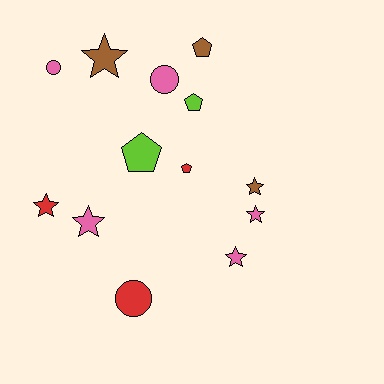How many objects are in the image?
There are 13 objects.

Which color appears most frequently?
Pink, with 5 objects.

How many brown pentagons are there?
There is 1 brown pentagon.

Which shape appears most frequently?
Star, with 6 objects.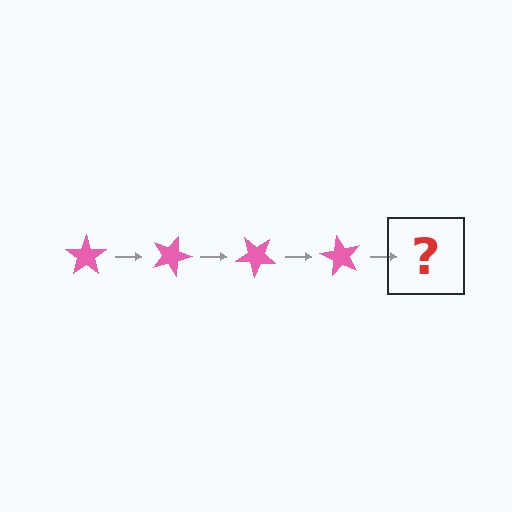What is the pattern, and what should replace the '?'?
The pattern is that the star rotates 20 degrees each step. The '?' should be a pink star rotated 80 degrees.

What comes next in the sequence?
The next element should be a pink star rotated 80 degrees.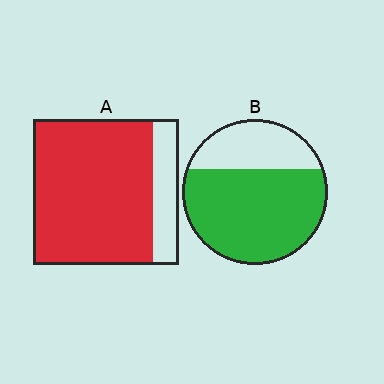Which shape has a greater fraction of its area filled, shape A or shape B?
Shape A.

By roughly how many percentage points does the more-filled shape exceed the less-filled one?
By roughly 10 percentage points (A over B).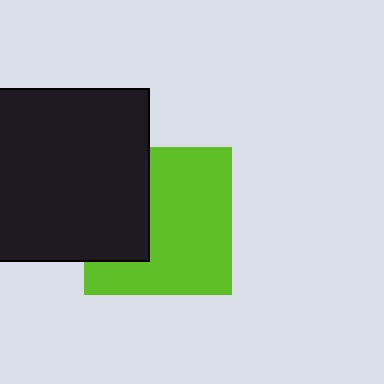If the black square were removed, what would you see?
You would see the complete lime square.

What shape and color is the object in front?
The object in front is a black square.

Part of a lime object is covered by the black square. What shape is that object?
It is a square.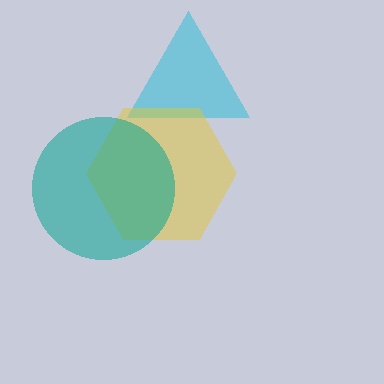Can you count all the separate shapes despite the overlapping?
Yes, there are 3 separate shapes.